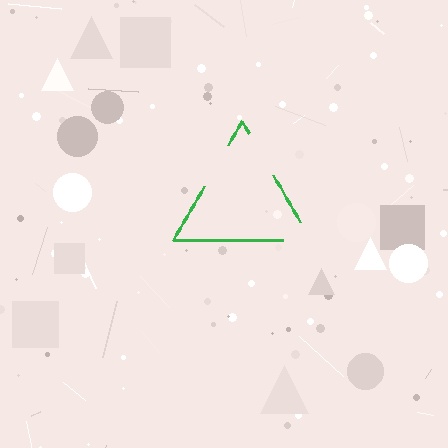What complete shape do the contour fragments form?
The contour fragments form a triangle.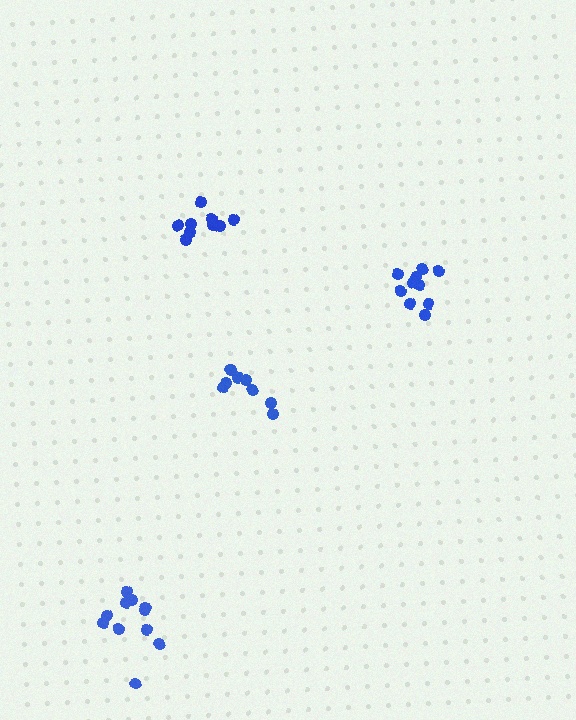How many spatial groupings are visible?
There are 4 spatial groupings.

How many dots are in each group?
Group 1: 9 dots, Group 2: 11 dots, Group 3: 9 dots, Group 4: 10 dots (39 total).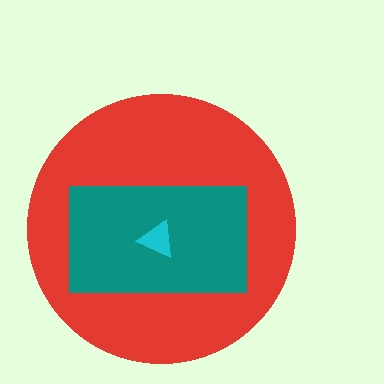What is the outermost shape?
The red circle.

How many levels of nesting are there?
3.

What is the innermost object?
The cyan triangle.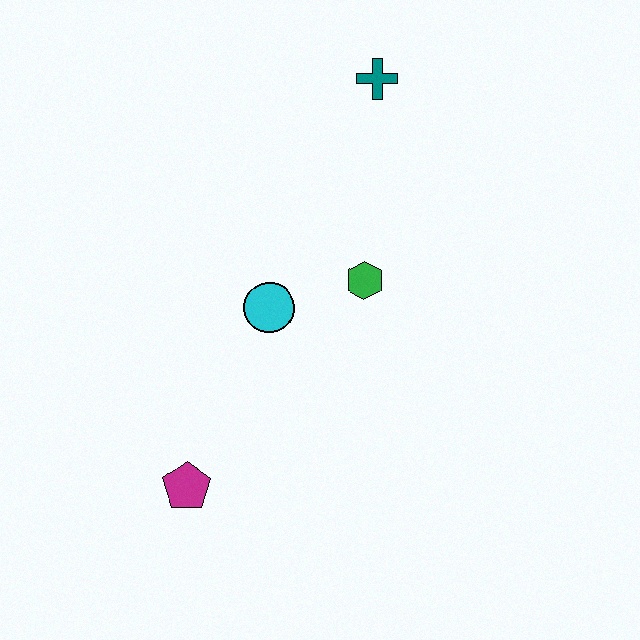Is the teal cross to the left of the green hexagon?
No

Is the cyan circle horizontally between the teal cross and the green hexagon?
No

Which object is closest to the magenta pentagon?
The cyan circle is closest to the magenta pentagon.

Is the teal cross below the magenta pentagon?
No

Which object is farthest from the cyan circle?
The teal cross is farthest from the cyan circle.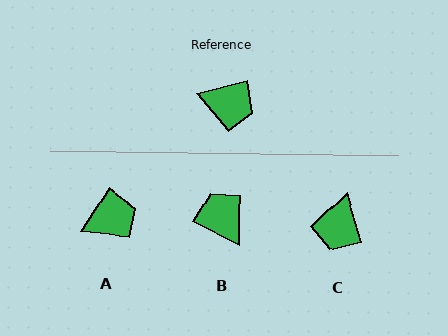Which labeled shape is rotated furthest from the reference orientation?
B, about 140 degrees away.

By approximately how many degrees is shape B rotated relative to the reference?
Approximately 140 degrees counter-clockwise.